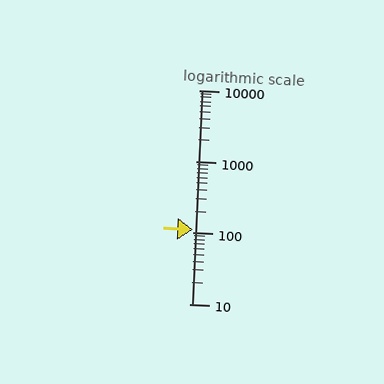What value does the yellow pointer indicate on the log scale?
The pointer indicates approximately 110.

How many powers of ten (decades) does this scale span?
The scale spans 3 decades, from 10 to 10000.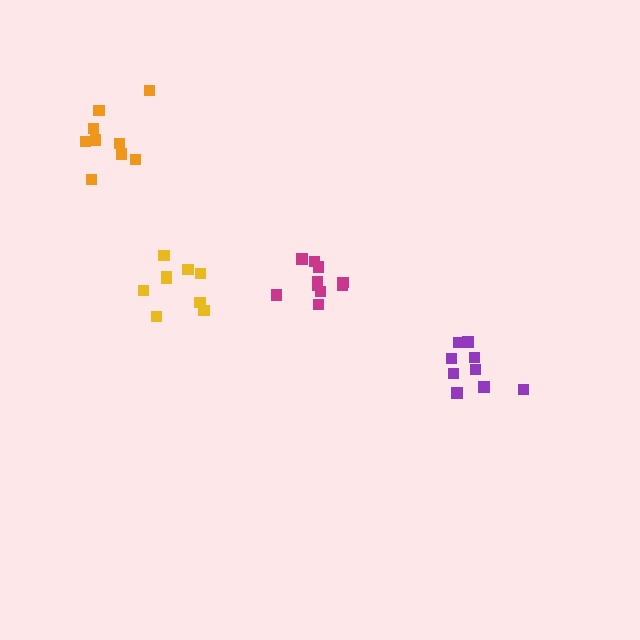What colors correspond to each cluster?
The clusters are colored: magenta, orange, yellow, purple.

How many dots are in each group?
Group 1: 10 dots, Group 2: 9 dots, Group 3: 9 dots, Group 4: 9 dots (37 total).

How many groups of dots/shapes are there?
There are 4 groups.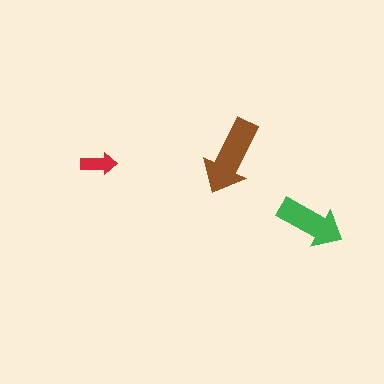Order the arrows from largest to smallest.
the brown one, the green one, the red one.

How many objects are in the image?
There are 3 objects in the image.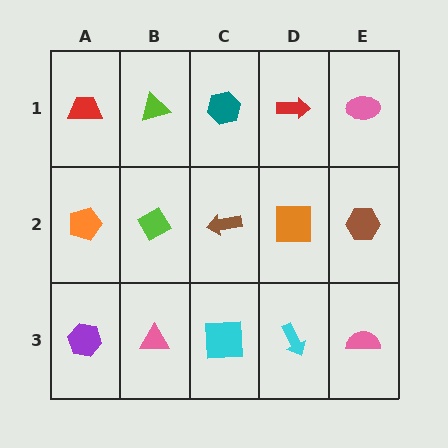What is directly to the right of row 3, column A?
A pink triangle.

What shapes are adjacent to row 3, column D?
An orange square (row 2, column D), a cyan square (row 3, column C), a pink semicircle (row 3, column E).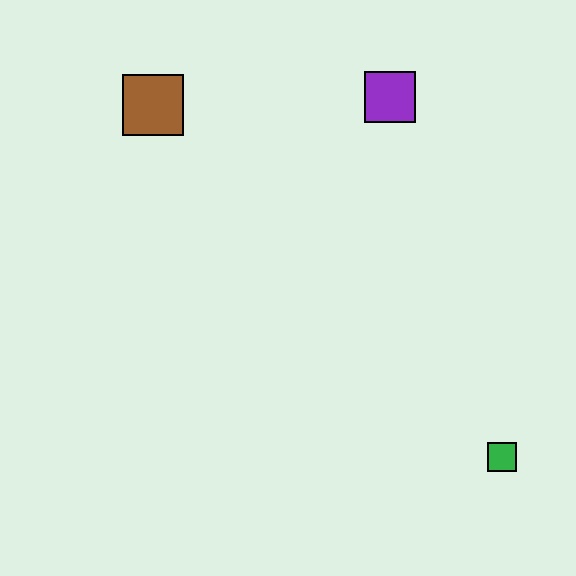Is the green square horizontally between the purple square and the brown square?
No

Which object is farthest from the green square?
The brown square is farthest from the green square.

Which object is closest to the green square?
The purple square is closest to the green square.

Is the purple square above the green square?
Yes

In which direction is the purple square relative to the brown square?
The purple square is to the right of the brown square.